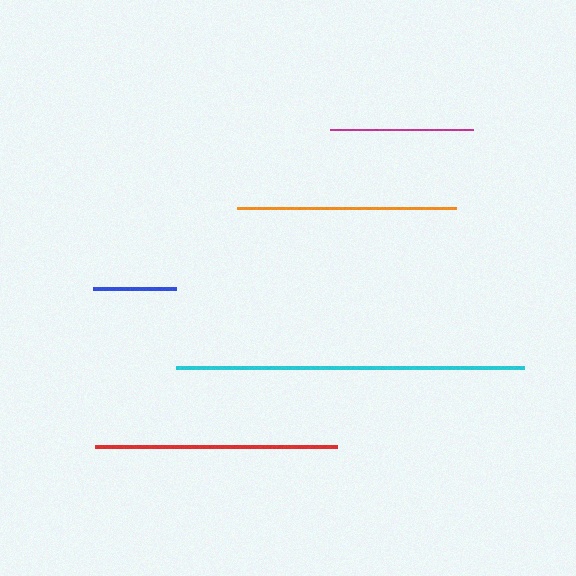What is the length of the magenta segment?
The magenta segment is approximately 143 pixels long.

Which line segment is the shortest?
The blue line is the shortest at approximately 82 pixels.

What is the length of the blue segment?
The blue segment is approximately 82 pixels long.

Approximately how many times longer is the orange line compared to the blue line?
The orange line is approximately 2.7 times the length of the blue line.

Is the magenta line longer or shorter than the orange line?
The orange line is longer than the magenta line.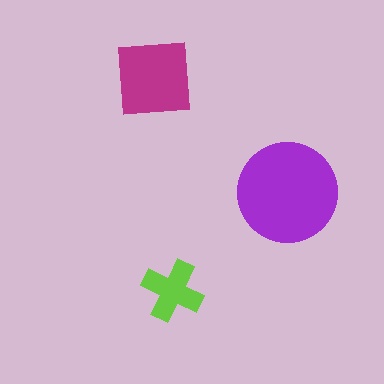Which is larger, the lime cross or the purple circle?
The purple circle.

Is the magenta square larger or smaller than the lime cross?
Larger.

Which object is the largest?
The purple circle.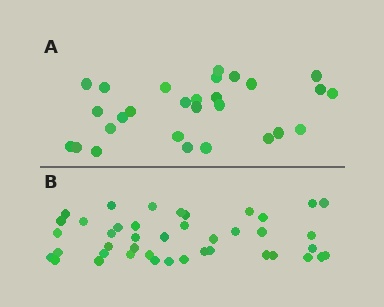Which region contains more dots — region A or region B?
Region B (the bottom region) has more dots.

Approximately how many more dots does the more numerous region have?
Region B has approximately 15 more dots than region A.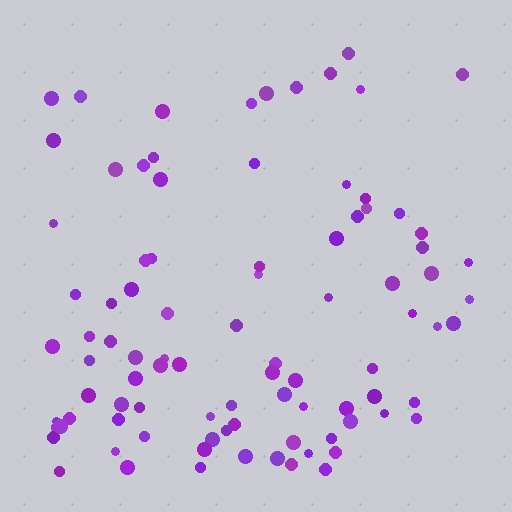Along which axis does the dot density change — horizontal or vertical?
Vertical.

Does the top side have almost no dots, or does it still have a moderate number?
Still a moderate number, just noticeably fewer than the bottom.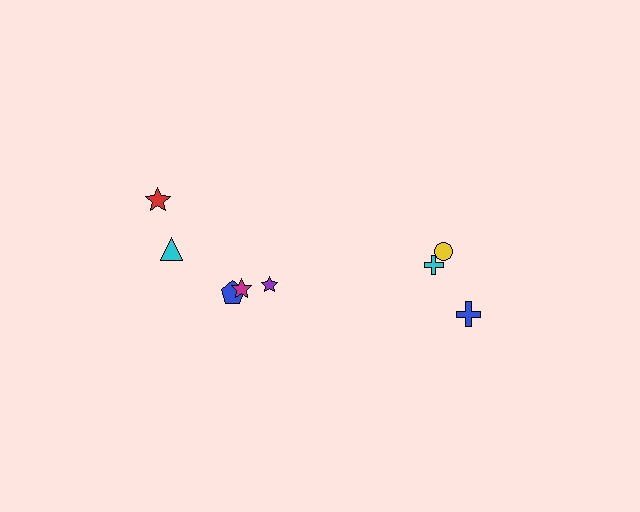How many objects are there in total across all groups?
There are 8 objects.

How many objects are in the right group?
There are 3 objects.